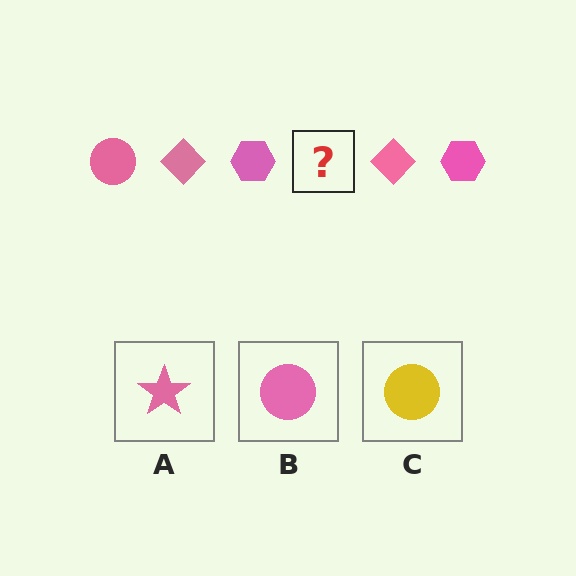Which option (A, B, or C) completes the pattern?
B.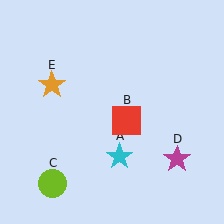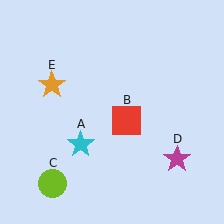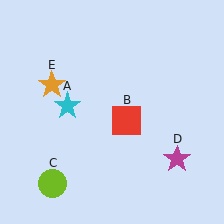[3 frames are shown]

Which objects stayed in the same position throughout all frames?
Red square (object B) and lime circle (object C) and magenta star (object D) and orange star (object E) remained stationary.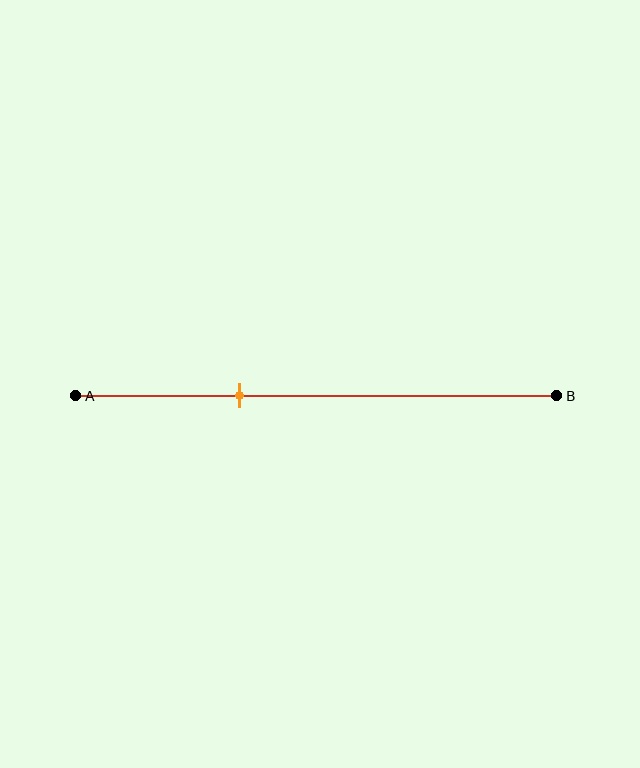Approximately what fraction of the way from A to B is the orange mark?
The orange mark is approximately 35% of the way from A to B.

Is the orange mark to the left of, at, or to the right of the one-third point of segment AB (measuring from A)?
The orange mark is approximately at the one-third point of segment AB.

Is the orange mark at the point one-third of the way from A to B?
Yes, the mark is approximately at the one-third point.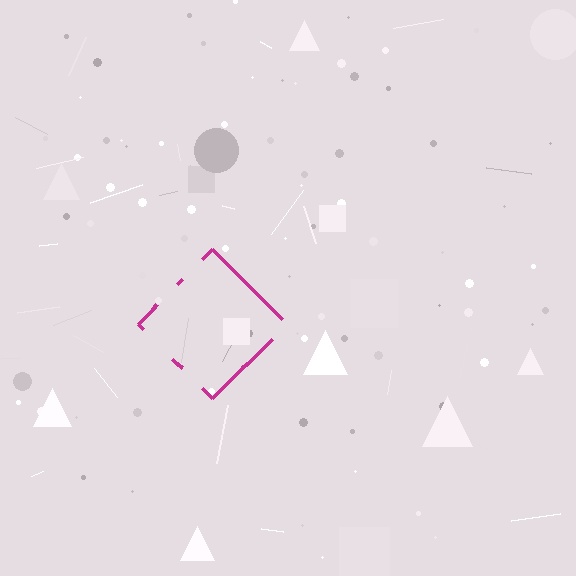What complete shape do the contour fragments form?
The contour fragments form a diamond.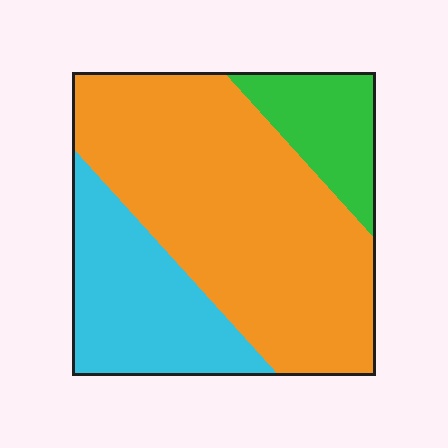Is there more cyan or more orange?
Orange.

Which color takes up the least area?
Green, at roughly 15%.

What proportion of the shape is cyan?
Cyan takes up about one quarter (1/4) of the shape.